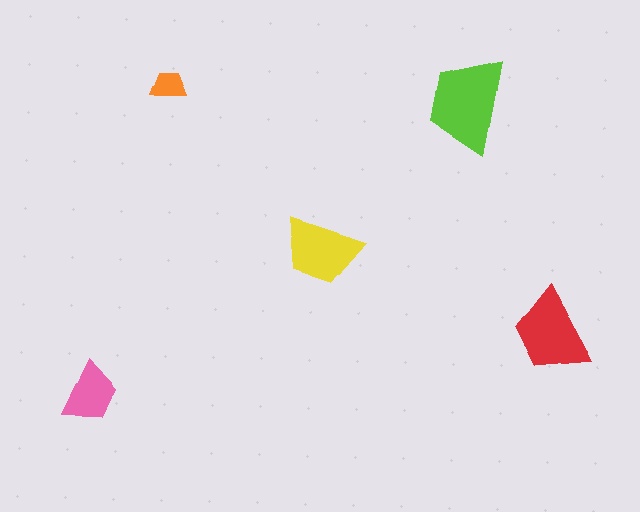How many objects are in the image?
There are 5 objects in the image.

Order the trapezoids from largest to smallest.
the lime one, the red one, the yellow one, the pink one, the orange one.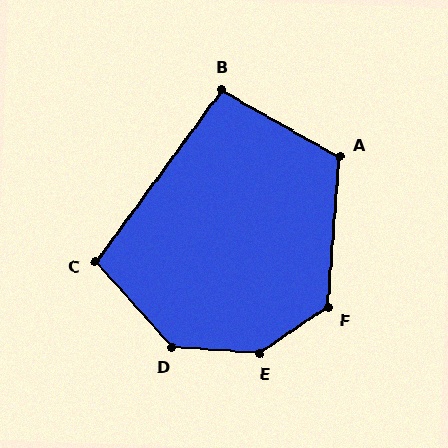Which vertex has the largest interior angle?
E, at approximately 143 degrees.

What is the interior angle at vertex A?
Approximately 115 degrees (obtuse).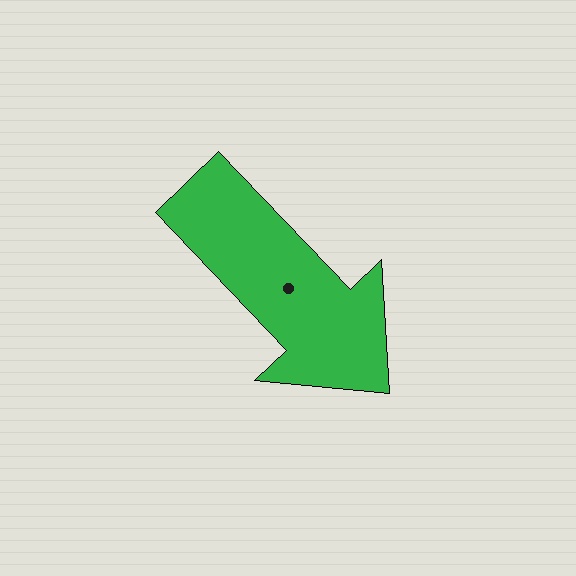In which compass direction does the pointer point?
Southeast.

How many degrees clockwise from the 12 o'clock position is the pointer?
Approximately 136 degrees.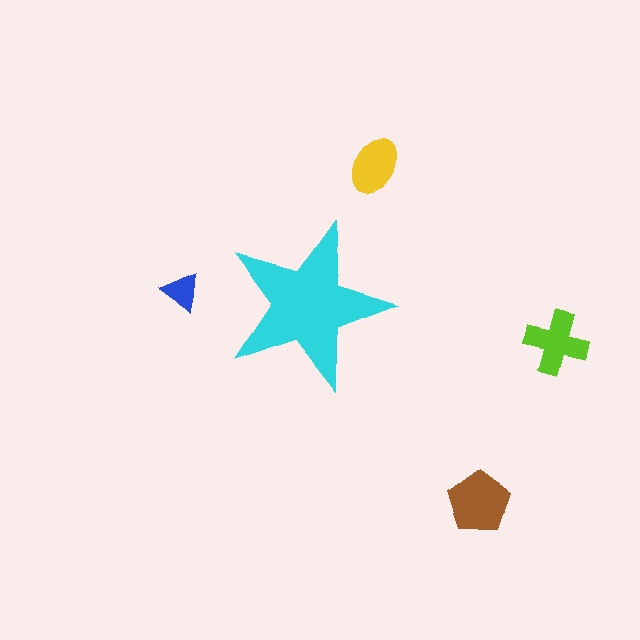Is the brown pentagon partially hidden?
No, the brown pentagon is fully visible.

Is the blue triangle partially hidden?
No, the blue triangle is fully visible.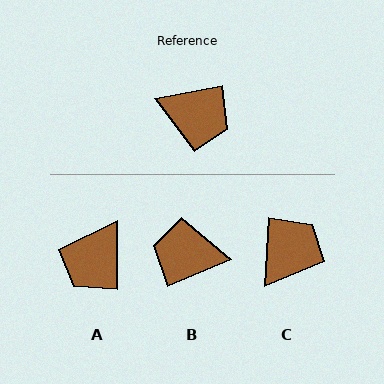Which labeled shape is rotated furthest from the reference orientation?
B, about 168 degrees away.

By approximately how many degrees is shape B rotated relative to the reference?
Approximately 168 degrees clockwise.